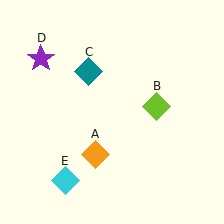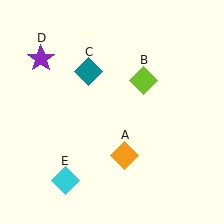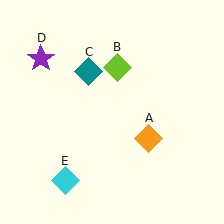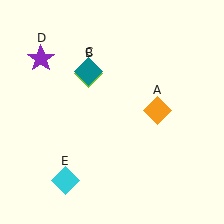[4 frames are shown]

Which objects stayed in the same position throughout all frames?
Teal diamond (object C) and purple star (object D) and cyan diamond (object E) remained stationary.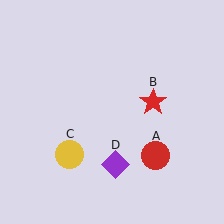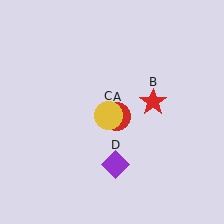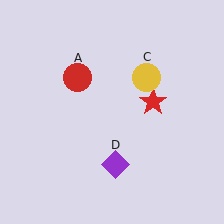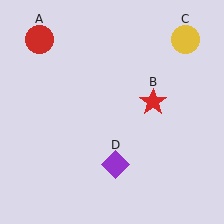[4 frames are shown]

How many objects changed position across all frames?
2 objects changed position: red circle (object A), yellow circle (object C).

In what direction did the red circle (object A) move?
The red circle (object A) moved up and to the left.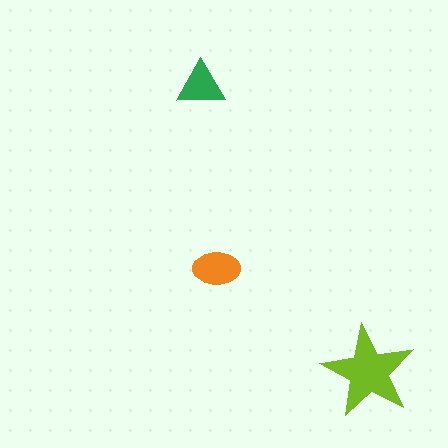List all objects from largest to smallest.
The lime star, the orange ellipse, the green triangle.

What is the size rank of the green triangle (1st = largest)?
3rd.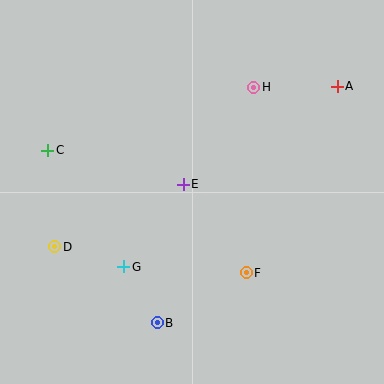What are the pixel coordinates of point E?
Point E is at (183, 184).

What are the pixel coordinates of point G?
Point G is at (124, 267).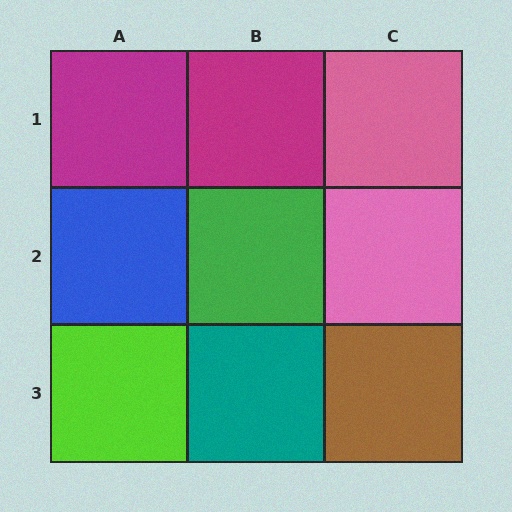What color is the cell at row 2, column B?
Green.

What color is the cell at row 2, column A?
Blue.